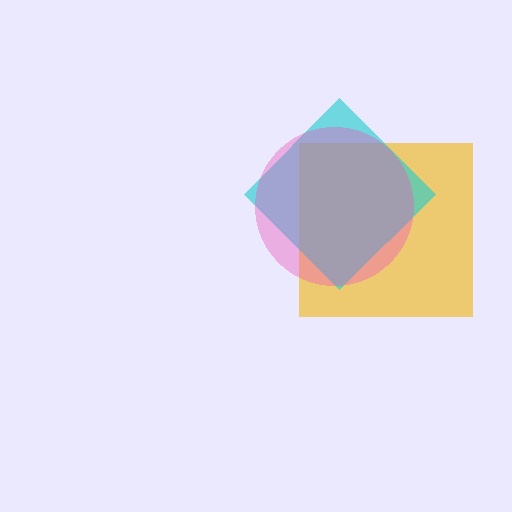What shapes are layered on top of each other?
The layered shapes are: a yellow square, a cyan diamond, a pink circle.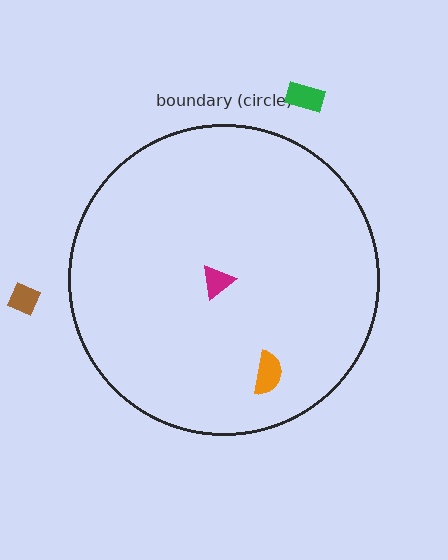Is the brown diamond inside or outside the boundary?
Outside.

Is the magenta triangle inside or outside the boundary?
Inside.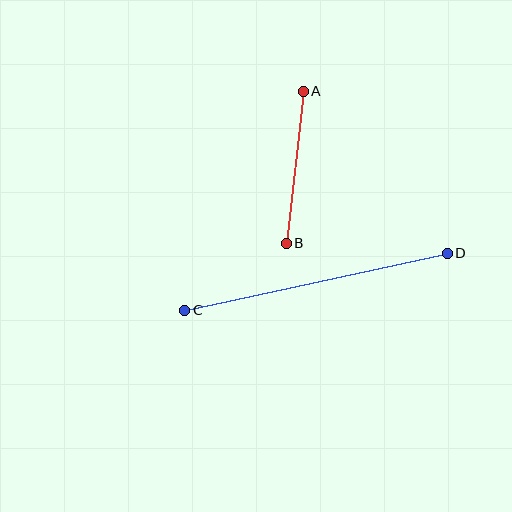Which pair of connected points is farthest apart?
Points C and D are farthest apart.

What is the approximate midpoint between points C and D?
The midpoint is at approximately (316, 282) pixels.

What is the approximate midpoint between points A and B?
The midpoint is at approximately (295, 167) pixels.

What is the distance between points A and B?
The distance is approximately 153 pixels.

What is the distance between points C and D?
The distance is approximately 268 pixels.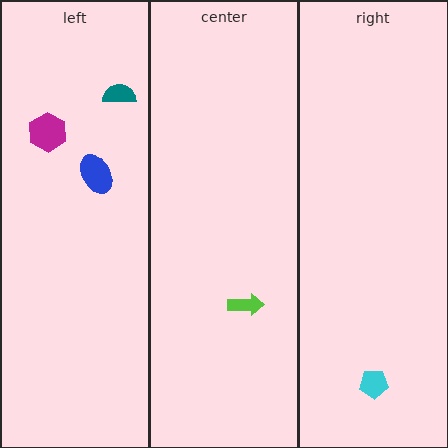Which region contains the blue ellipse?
The left region.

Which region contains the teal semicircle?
The left region.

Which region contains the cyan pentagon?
The right region.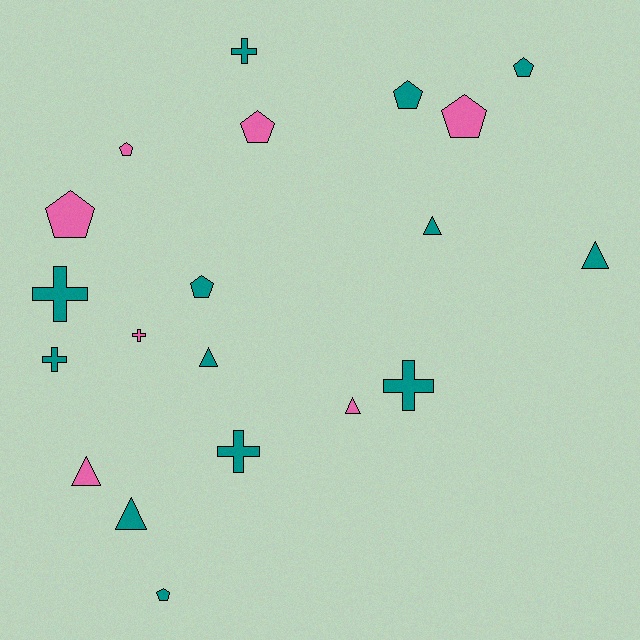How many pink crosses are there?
There is 1 pink cross.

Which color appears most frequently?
Teal, with 13 objects.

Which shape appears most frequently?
Pentagon, with 8 objects.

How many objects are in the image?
There are 20 objects.